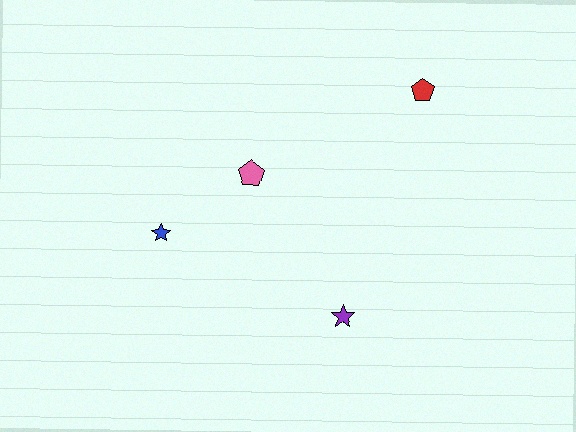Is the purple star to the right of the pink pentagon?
Yes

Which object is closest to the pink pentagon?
The blue star is closest to the pink pentagon.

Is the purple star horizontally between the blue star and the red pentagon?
Yes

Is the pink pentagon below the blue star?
No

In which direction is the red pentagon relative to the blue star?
The red pentagon is to the right of the blue star.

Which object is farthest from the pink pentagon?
The red pentagon is farthest from the pink pentagon.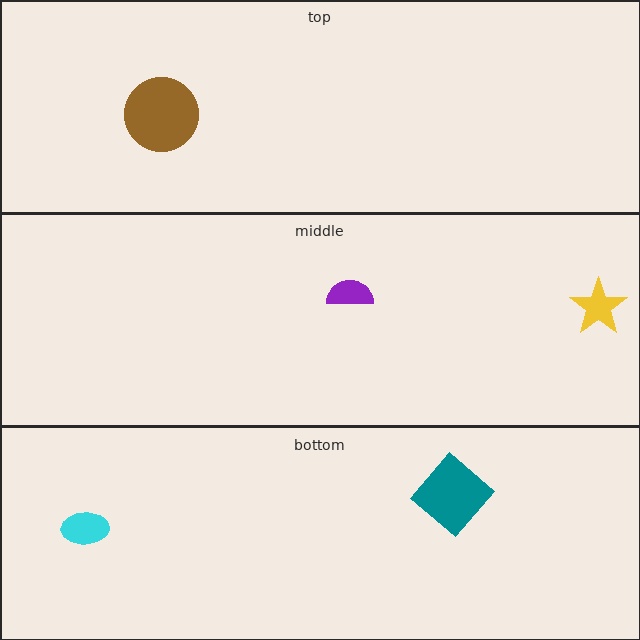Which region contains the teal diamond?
The bottom region.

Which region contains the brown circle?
The top region.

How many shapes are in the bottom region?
2.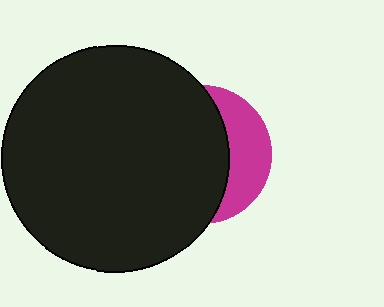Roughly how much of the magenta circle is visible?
A small part of it is visible (roughly 31%).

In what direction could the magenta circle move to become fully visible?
The magenta circle could move right. That would shift it out from behind the black circle entirely.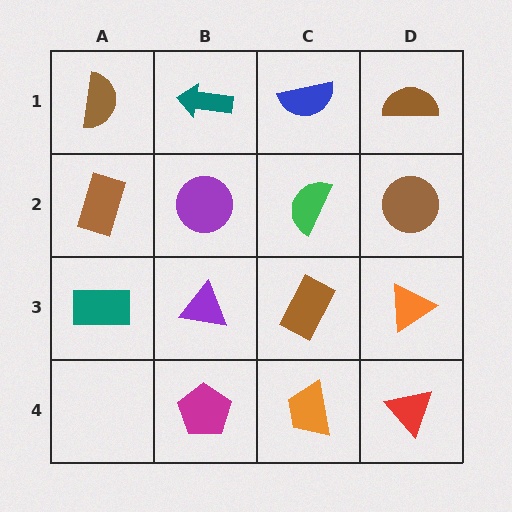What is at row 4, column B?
A magenta pentagon.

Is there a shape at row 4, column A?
No, that cell is empty.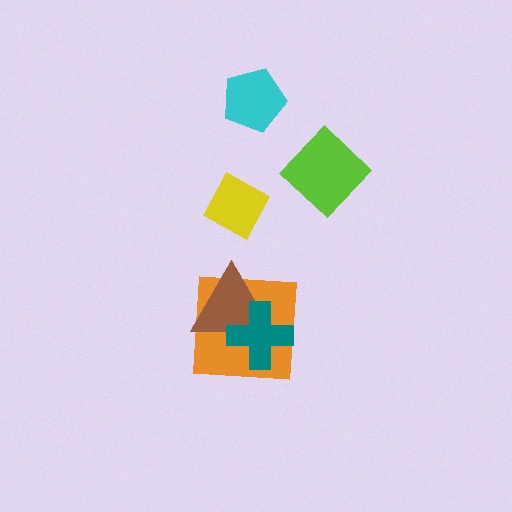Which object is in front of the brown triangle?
The teal cross is in front of the brown triangle.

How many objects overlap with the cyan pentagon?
0 objects overlap with the cyan pentagon.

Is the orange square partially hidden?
Yes, it is partially covered by another shape.